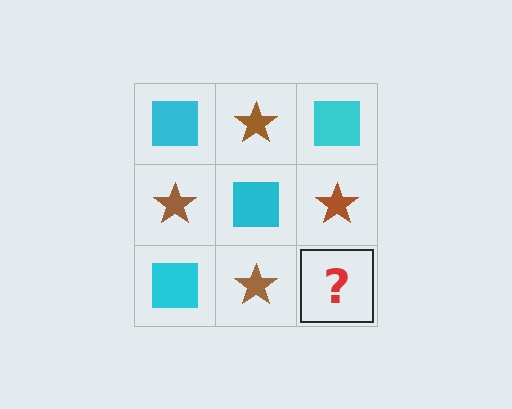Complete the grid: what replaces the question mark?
The question mark should be replaced with a cyan square.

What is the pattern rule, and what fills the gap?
The rule is that it alternates cyan square and brown star in a checkerboard pattern. The gap should be filled with a cyan square.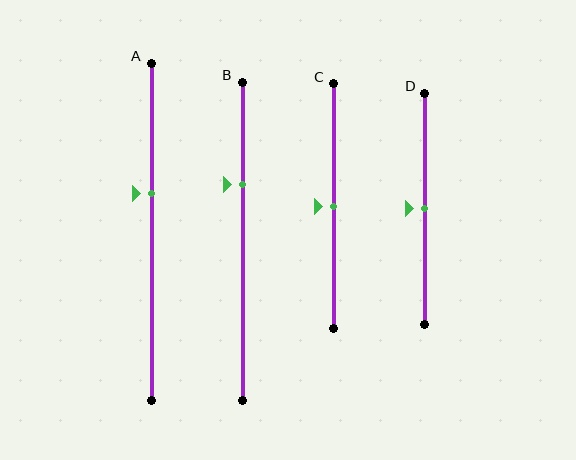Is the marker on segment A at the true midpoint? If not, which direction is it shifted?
No, the marker on segment A is shifted upward by about 11% of the segment length.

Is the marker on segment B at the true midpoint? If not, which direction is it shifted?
No, the marker on segment B is shifted upward by about 18% of the segment length.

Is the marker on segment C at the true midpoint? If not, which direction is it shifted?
Yes, the marker on segment C is at the true midpoint.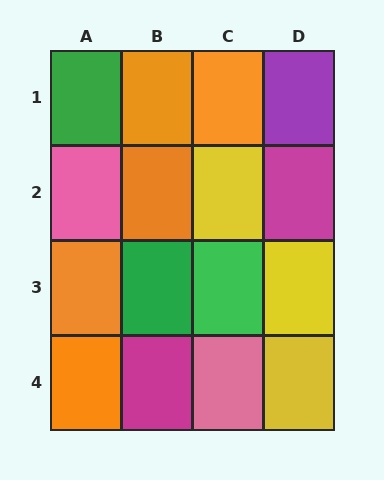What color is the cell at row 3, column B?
Green.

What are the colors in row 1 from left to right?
Green, orange, orange, purple.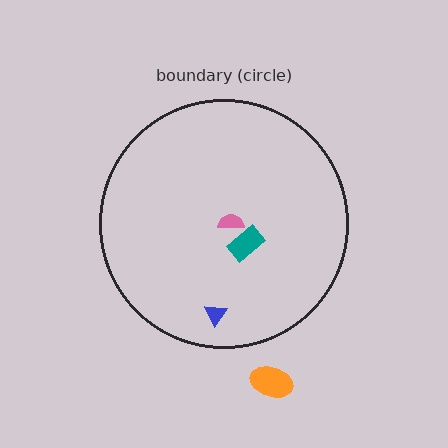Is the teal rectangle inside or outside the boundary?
Inside.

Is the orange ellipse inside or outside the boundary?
Outside.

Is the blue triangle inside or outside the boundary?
Inside.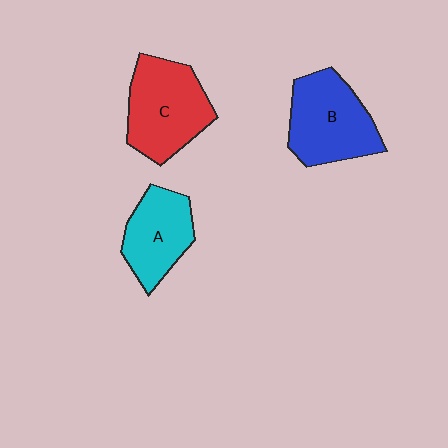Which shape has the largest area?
Shape C (red).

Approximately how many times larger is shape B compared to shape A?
Approximately 1.3 times.